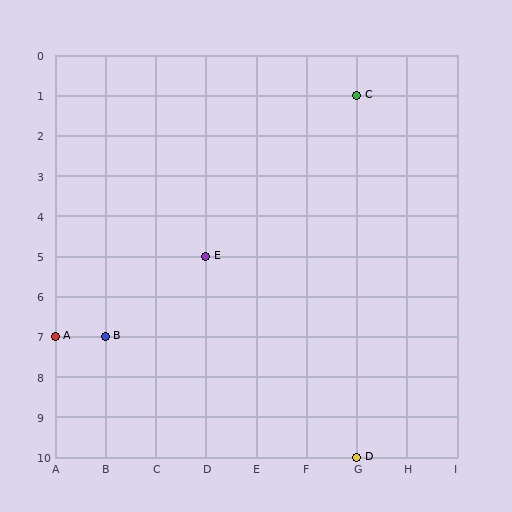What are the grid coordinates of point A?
Point A is at grid coordinates (A, 7).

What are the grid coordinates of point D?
Point D is at grid coordinates (G, 10).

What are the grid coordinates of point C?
Point C is at grid coordinates (G, 1).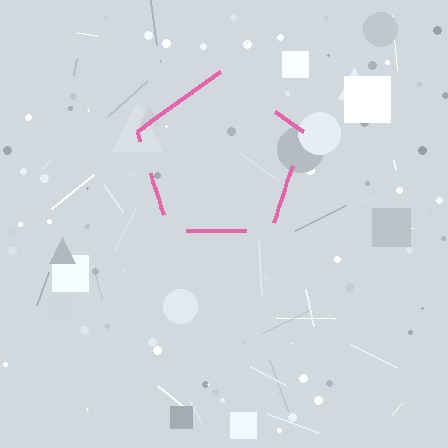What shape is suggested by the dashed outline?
The dashed outline suggests a pentagon.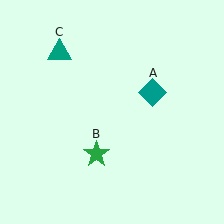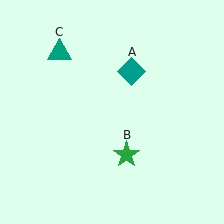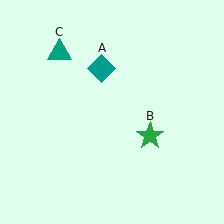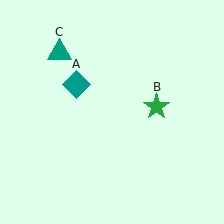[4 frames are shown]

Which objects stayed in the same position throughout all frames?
Teal triangle (object C) remained stationary.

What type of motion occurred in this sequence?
The teal diamond (object A), green star (object B) rotated counterclockwise around the center of the scene.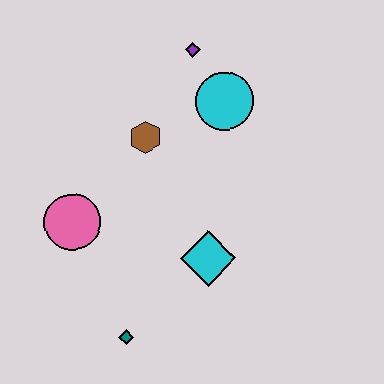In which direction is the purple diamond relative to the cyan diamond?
The purple diamond is above the cyan diamond.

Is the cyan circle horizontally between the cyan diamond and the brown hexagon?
No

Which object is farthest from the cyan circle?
The teal diamond is farthest from the cyan circle.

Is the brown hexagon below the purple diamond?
Yes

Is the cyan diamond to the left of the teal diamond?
No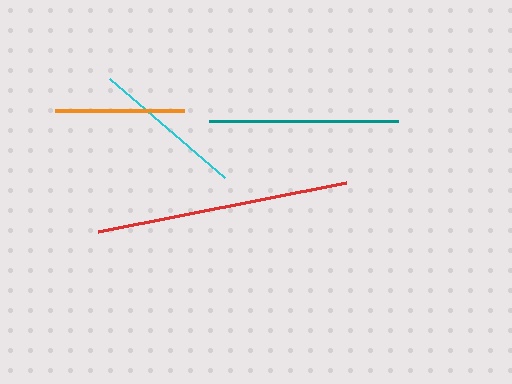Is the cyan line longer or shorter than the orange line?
The cyan line is longer than the orange line.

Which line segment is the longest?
The red line is the longest at approximately 252 pixels.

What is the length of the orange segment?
The orange segment is approximately 128 pixels long.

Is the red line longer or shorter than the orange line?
The red line is longer than the orange line.